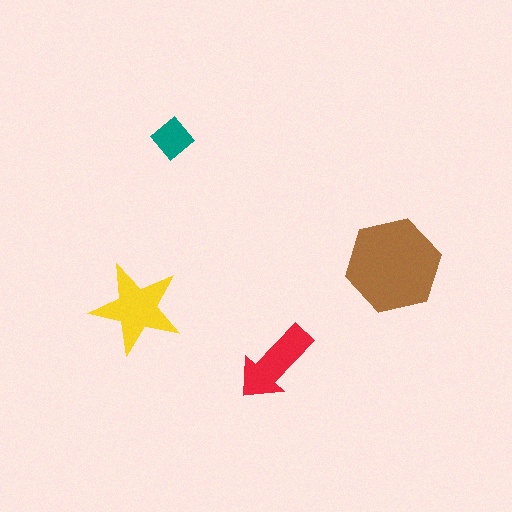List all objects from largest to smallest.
The brown hexagon, the yellow star, the red arrow, the teal diamond.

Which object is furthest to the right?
The brown hexagon is rightmost.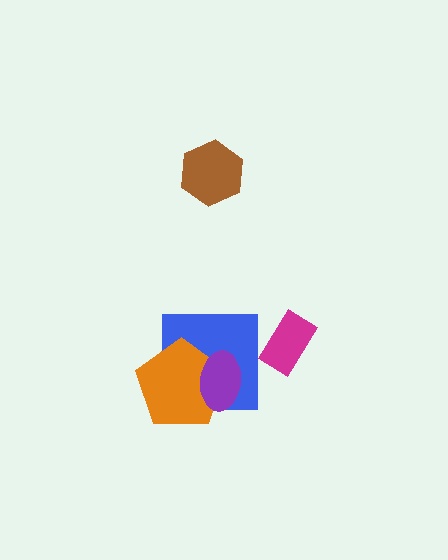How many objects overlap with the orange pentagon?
2 objects overlap with the orange pentagon.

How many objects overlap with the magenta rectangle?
0 objects overlap with the magenta rectangle.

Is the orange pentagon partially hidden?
Yes, it is partially covered by another shape.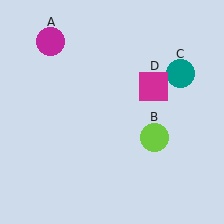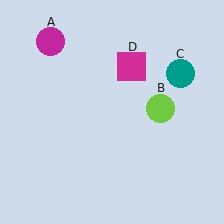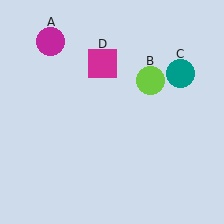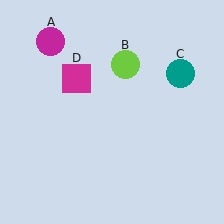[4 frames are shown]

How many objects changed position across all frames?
2 objects changed position: lime circle (object B), magenta square (object D).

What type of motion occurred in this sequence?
The lime circle (object B), magenta square (object D) rotated counterclockwise around the center of the scene.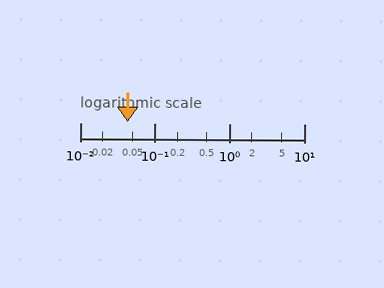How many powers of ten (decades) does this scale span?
The scale spans 3 decades, from 0.01 to 10.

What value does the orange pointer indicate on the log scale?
The pointer indicates approximately 0.043.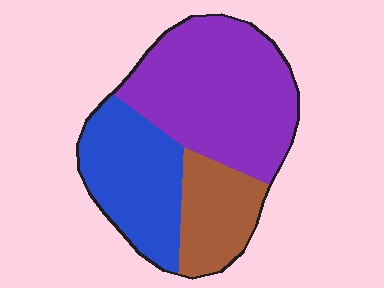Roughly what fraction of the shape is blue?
Blue takes up between a sixth and a third of the shape.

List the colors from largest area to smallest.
From largest to smallest: purple, blue, brown.